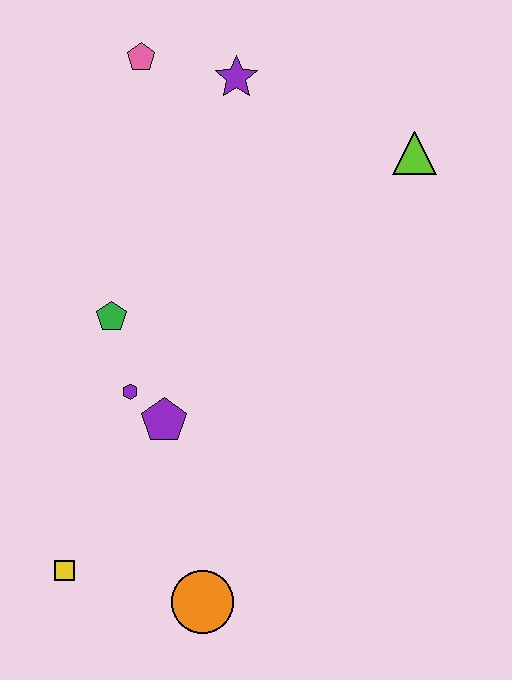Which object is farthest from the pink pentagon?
The orange circle is farthest from the pink pentagon.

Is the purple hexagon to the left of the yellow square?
No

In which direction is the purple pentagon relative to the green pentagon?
The purple pentagon is below the green pentagon.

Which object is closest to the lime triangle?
The purple star is closest to the lime triangle.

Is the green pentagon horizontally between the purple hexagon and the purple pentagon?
No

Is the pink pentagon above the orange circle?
Yes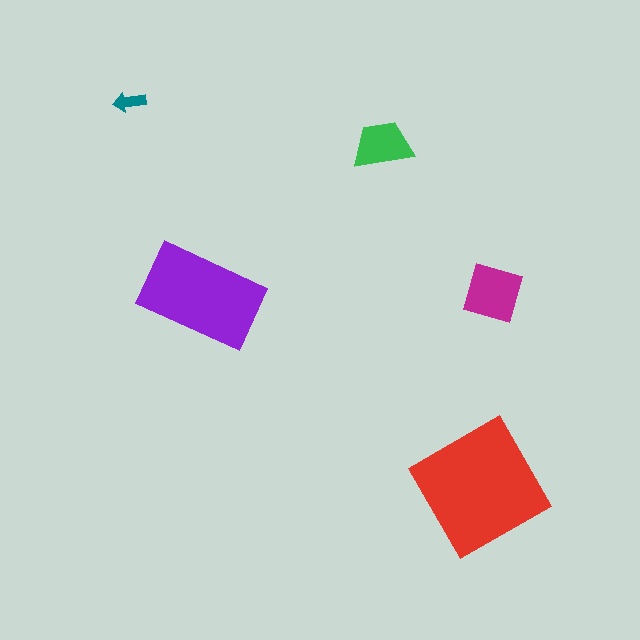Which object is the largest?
The red square.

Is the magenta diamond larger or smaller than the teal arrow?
Larger.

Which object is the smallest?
The teal arrow.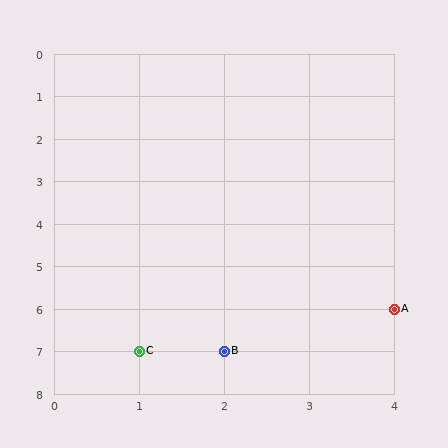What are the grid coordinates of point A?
Point A is at grid coordinates (4, 6).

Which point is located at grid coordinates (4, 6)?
Point A is at (4, 6).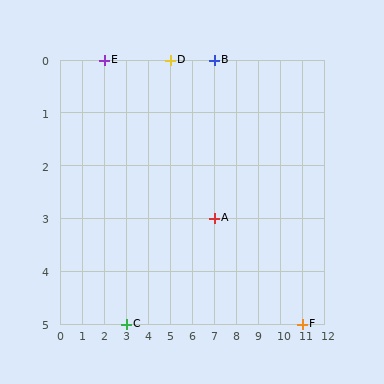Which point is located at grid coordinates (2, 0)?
Point E is at (2, 0).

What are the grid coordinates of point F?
Point F is at grid coordinates (11, 5).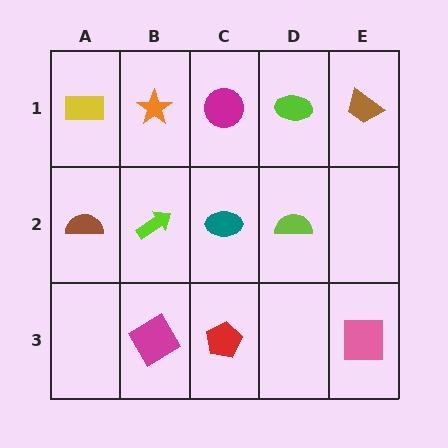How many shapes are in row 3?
3 shapes.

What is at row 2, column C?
A teal ellipse.